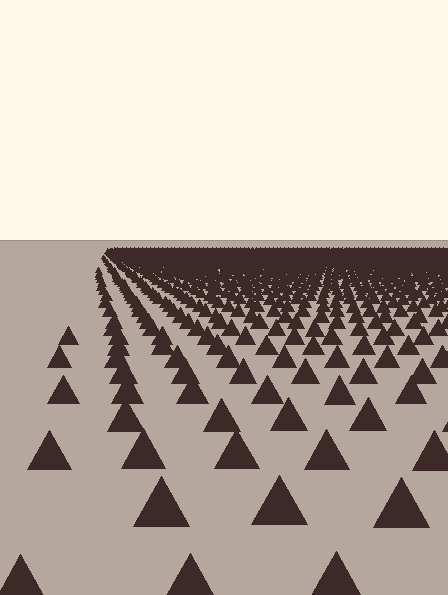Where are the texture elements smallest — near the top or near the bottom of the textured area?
Near the top.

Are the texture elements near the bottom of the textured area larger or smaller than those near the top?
Larger. Near the bottom, elements are closer to the viewer and appear at a bigger on-screen size.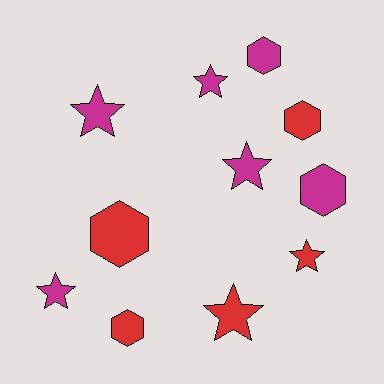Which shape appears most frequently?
Star, with 6 objects.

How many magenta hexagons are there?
There are 2 magenta hexagons.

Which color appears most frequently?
Magenta, with 6 objects.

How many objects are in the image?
There are 11 objects.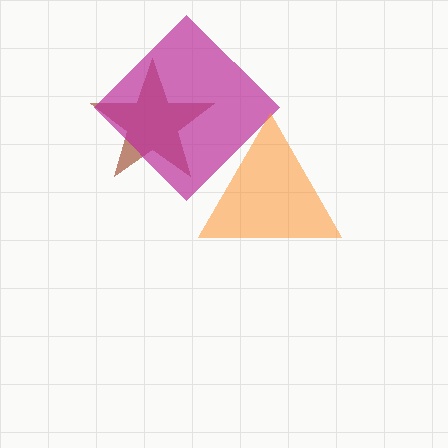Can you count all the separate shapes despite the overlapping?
Yes, there are 3 separate shapes.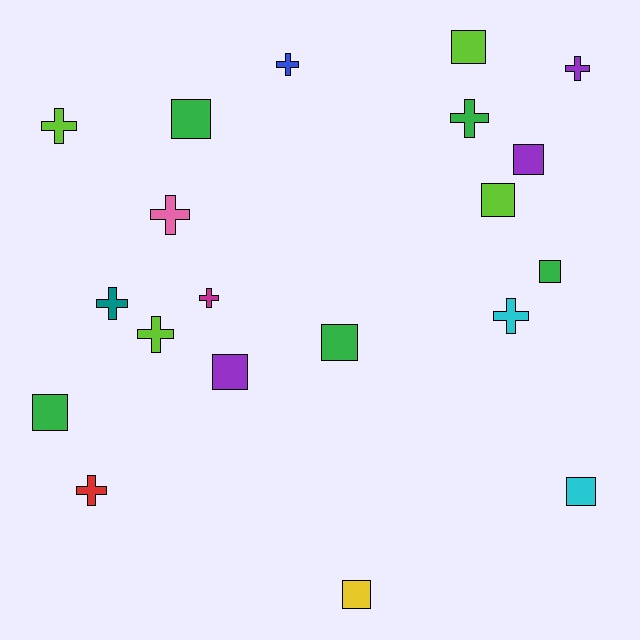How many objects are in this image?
There are 20 objects.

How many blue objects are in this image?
There is 1 blue object.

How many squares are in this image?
There are 10 squares.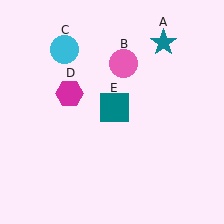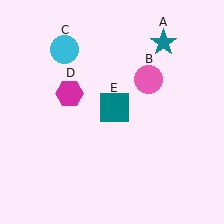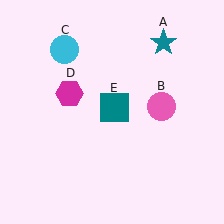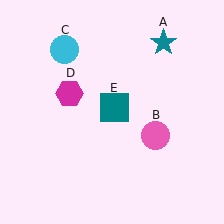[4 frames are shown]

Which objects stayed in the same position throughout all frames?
Teal star (object A) and cyan circle (object C) and magenta hexagon (object D) and teal square (object E) remained stationary.